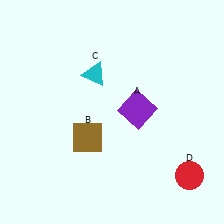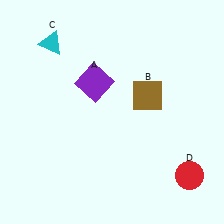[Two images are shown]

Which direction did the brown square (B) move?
The brown square (B) moved right.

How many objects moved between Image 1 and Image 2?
3 objects moved between the two images.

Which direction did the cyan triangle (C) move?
The cyan triangle (C) moved left.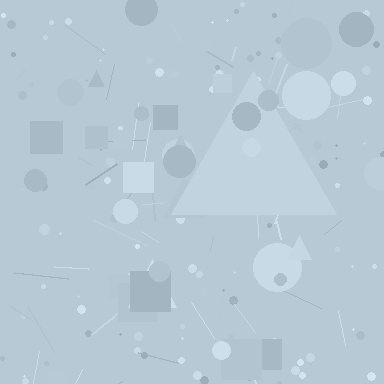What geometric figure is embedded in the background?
A triangle is embedded in the background.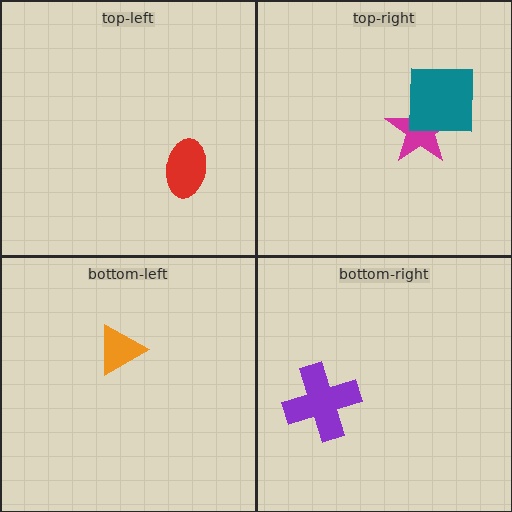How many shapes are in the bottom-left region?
1.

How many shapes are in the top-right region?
2.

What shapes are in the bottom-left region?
The orange triangle.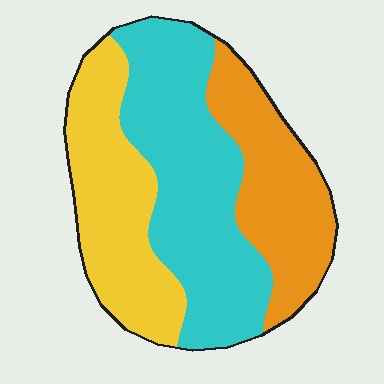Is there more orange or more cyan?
Cyan.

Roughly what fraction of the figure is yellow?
Yellow takes up about one third (1/3) of the figure.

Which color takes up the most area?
Cyan, at roughly 45%.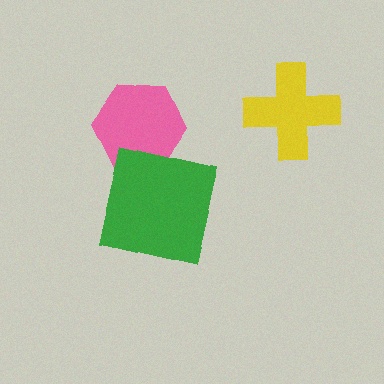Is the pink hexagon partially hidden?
Yes, it is partially covered by another shape.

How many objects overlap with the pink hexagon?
1 object overlaps with the pink hexagon.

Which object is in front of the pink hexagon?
The green square is in front of the pink hexagon.